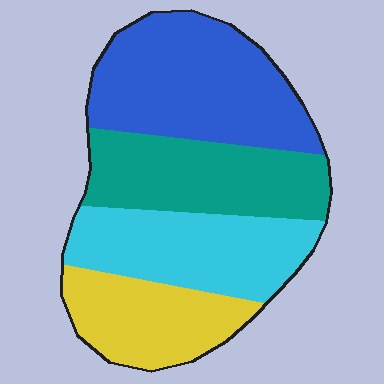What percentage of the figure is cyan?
Cyan covers 25% of the figure.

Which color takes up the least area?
Yellow, at roughly 20%.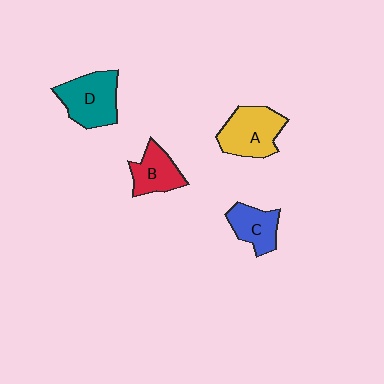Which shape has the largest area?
Shape D (teal).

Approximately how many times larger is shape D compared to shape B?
Approximately 1.4 times.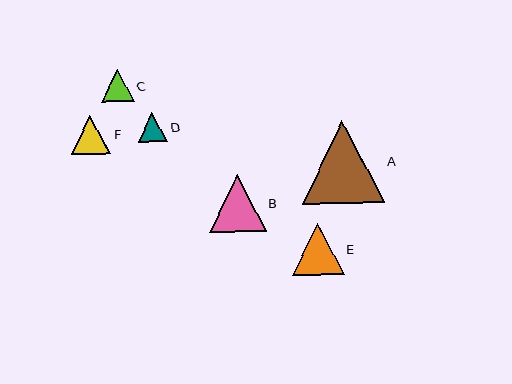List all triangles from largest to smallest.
From largest to smallest: A, B, E, F, C, D.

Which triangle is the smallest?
Triangle D is the smallest with a size of approximately 29 pixels.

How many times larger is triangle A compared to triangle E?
Triangle A is approximately 1.6 times the size of triangle E.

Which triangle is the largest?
Triangle A is the largest with a size of approximately 82 pixels.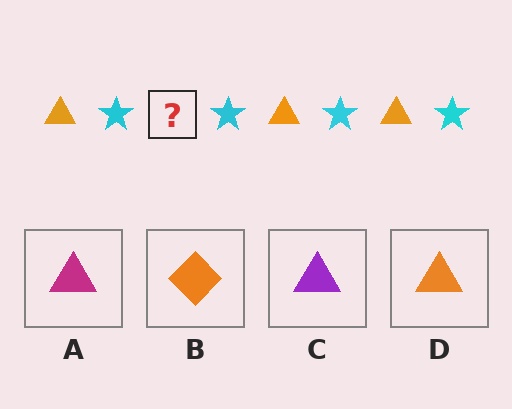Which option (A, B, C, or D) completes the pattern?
D.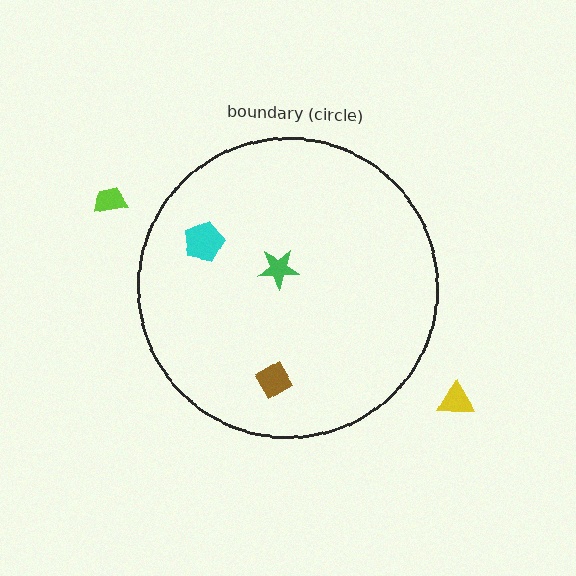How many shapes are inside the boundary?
3 inside, 2 outside.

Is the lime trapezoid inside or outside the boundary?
Outside.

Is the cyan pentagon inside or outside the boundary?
Inside.